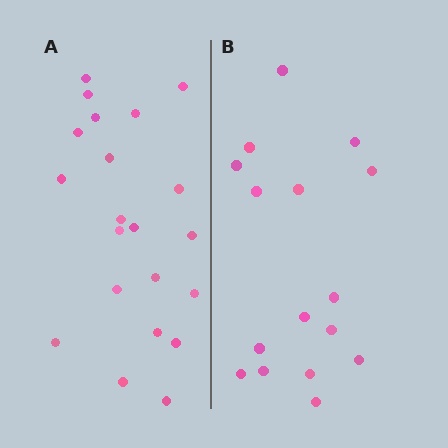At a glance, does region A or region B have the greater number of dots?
Region A (the left region) has more dots.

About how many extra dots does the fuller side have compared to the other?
Region A has about 5 more dots than region B.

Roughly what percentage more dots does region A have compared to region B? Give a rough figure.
About 30% more.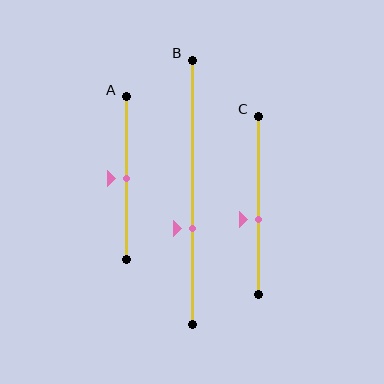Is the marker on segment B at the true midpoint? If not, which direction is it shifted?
No, the marker on segment B is shifted downward by about 14% of the segment length.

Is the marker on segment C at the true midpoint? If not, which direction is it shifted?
No, the marker on segment C is shifted downward by about 8% of the segment length.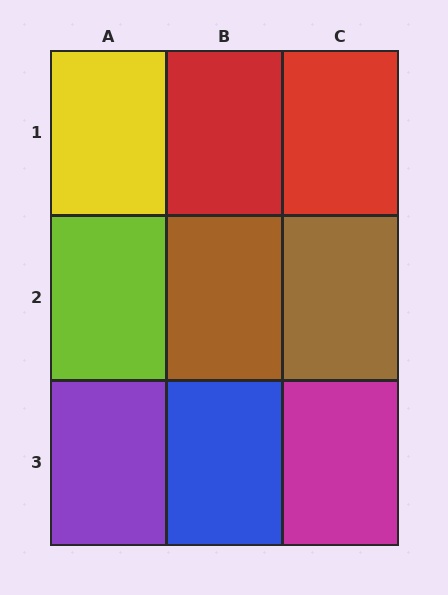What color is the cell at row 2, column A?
Lime.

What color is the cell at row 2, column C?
Brown.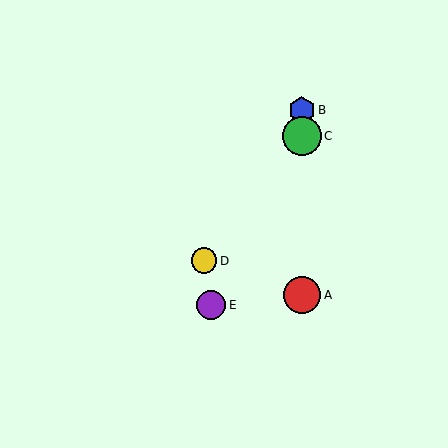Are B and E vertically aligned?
No, B is at x≈302 and E is at x≈211.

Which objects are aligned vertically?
Objects A, B, C are aligned vertically.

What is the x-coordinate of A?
Object A is at x≈302.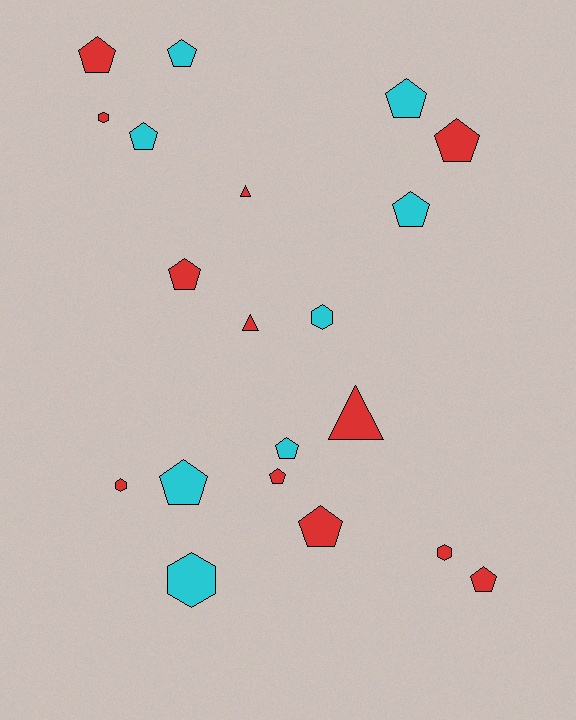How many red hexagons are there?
There are 3 red hexagons.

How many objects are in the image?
There are 20 objects.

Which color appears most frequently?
Red, with 12 objects.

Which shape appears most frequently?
Pentagon, with 12 objects.